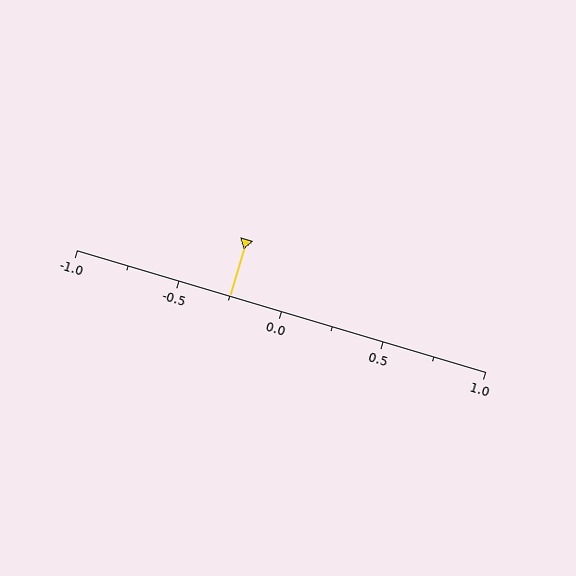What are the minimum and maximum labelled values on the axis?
The axis runs from -1.0 to 1.0.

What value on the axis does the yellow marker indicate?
The marker indicates approximately -0.25.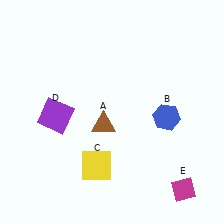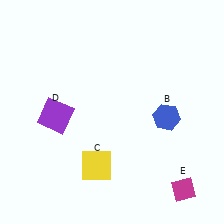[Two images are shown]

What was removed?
The brown triangle (A) was removed in Image 2.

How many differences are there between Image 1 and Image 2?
There is 1 difference between the two images.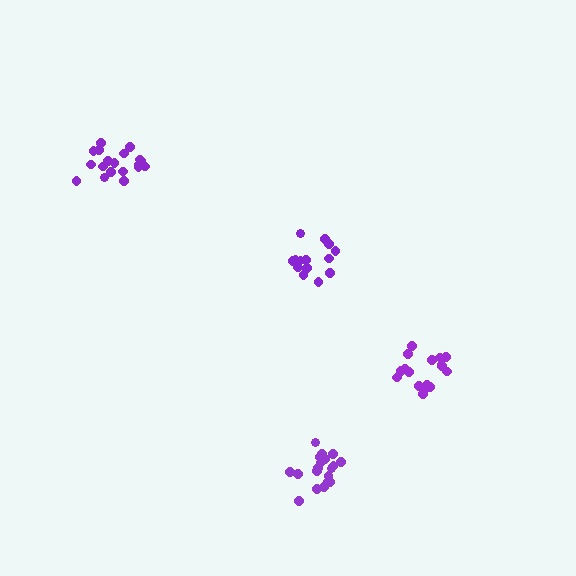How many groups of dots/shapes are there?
There are 4 groups.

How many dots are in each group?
Group 1: 17 dots, Group 2: 19 dots, Group 3: 19 dots, Group 4: 14 dots (69 total).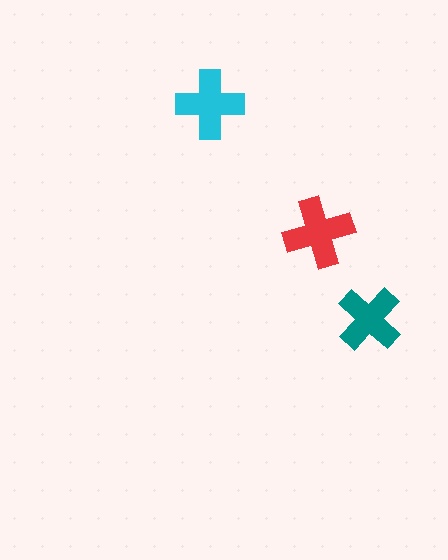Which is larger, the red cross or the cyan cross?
The red one.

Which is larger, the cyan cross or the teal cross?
The cyan one.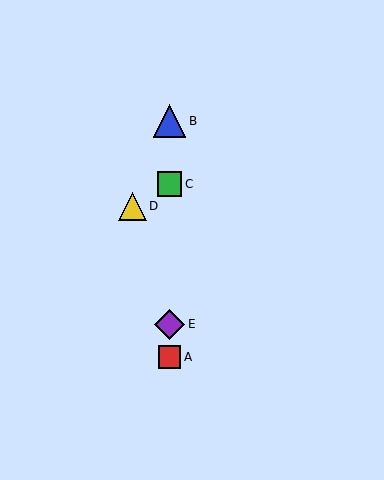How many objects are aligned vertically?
4 objects (A, B, C, E) are aligned vertically.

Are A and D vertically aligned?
No, A is at x≈170 and D is at x≈132.